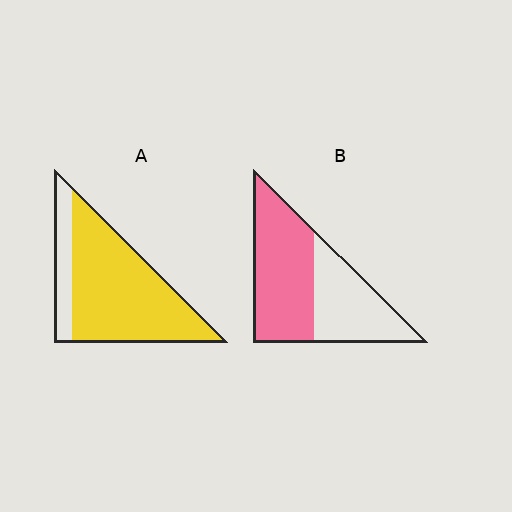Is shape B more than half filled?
Yes.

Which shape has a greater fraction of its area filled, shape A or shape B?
Shape A.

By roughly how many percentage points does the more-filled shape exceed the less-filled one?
By roughly 25 percentage points (A over B).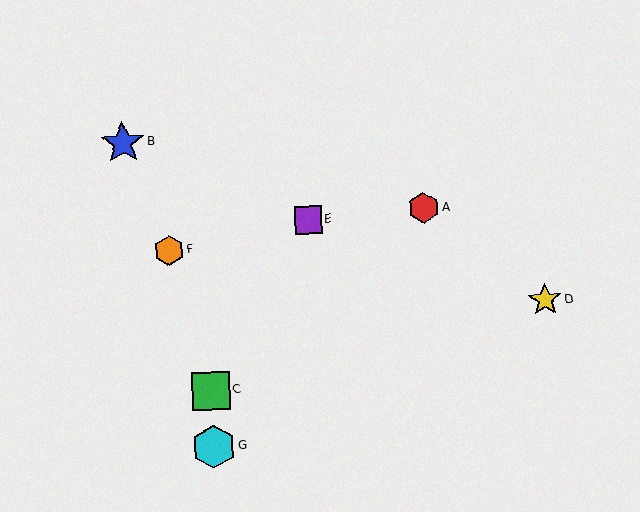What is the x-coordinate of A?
Object A is at x≈424.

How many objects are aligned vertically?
2 objects (C, G) are aligned vertically.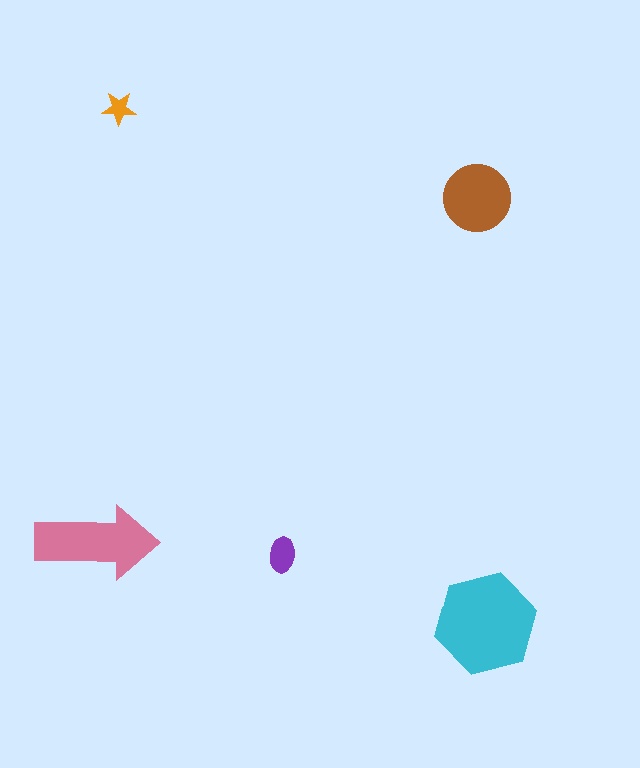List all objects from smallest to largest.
The orange star, the purple ellipse, the brown circle, the pink arrow, the cyan hexagon.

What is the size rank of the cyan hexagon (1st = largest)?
1st.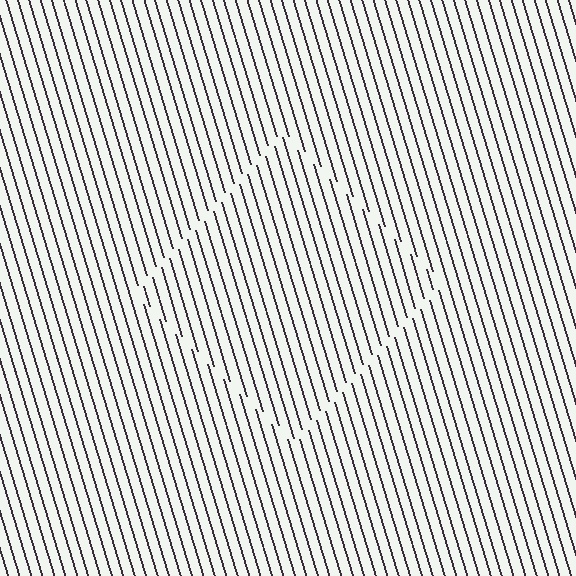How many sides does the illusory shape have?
4 sides — the line-ends trace a square.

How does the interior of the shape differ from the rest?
The interior of the shape contains the same grating, shifted by half a period — the contour is defined by the phase discontinuity where line-ends from the inner and outer gratings abut.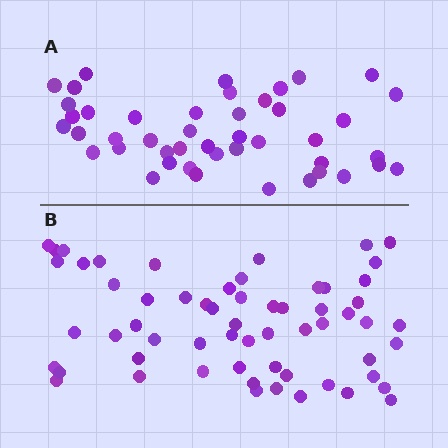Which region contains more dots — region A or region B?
Region B (the bottom region) has more dots.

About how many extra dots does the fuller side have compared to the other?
Region B has approximately 15 more dots than region A.